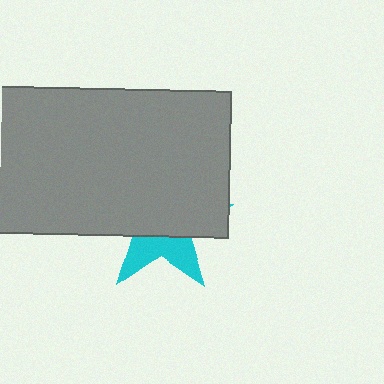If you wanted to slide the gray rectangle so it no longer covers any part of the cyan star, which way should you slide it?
Slide it up — that is the most direct way to separate the two shapes.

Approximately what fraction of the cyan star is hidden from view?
Roughly 65% of the cyan star is hidden behind the gray rectangle.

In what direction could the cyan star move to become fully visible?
The cyan star could move down. That would shift it out from behind the gray rectangle entirely.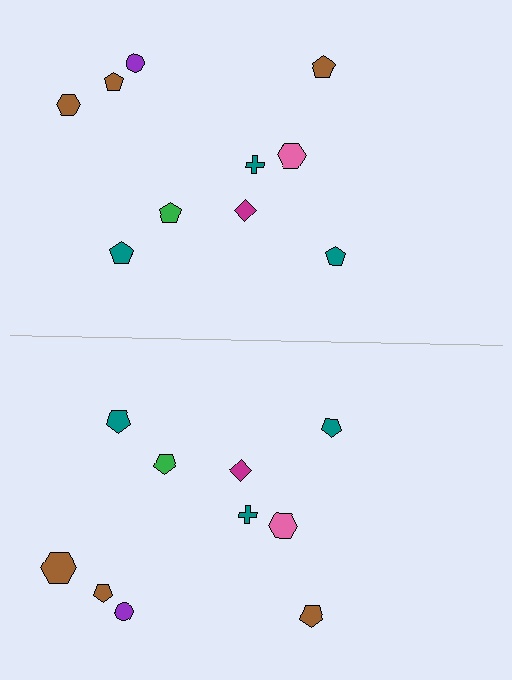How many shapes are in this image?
There are 20 shapes in this image.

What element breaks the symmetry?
The brown hexagon on the bottom side has a different size than its mirror counterpart.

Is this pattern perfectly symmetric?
No, the pattern is not perfectly symmetric. The brown hexagon on the bottom side has a different size than its mirror counterpart.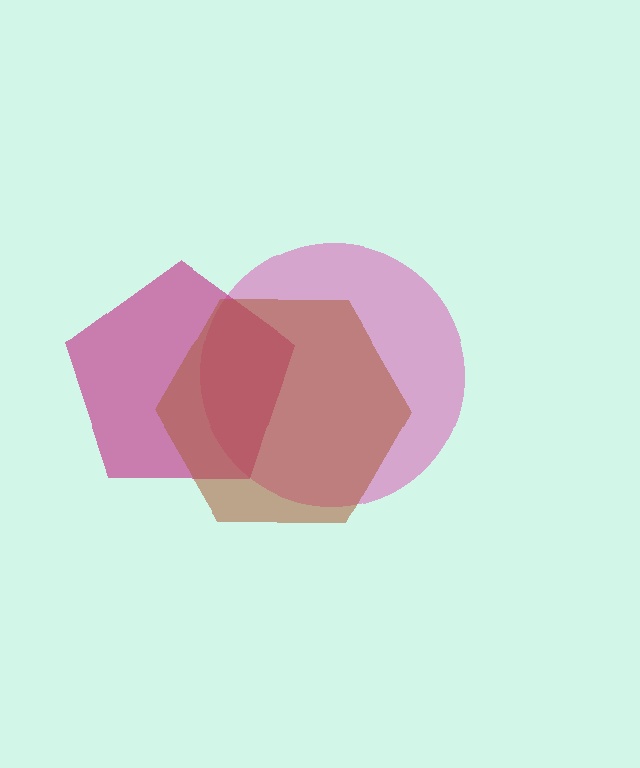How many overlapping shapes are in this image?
There are 3 overlapping shapes in the image.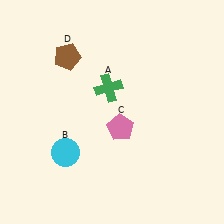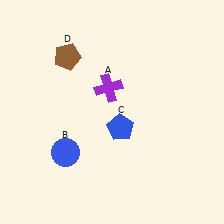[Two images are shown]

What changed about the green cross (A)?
In Image 1, A is green. In Image 2, it changed to purple.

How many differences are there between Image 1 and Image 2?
There are 3 differences between the two images.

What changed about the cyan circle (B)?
In Image 1, B is cyan. In Image 2, it changed to blue.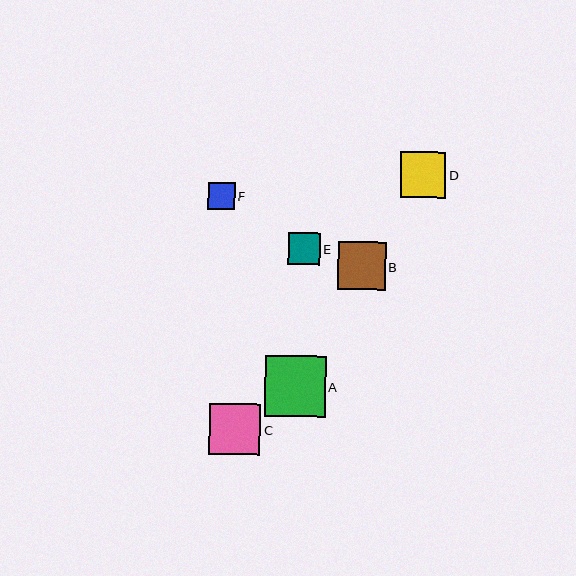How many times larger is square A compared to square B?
Square A is approximately 1.3 times the size of square B.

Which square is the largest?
Square A is the largest with a size of approximately 61 pixels.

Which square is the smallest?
Square F is the smallest with a size of approximately 27 pixels.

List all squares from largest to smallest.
From largest to smallest: A, C, B, D, E, F.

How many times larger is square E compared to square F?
Square E is approximately 1.2 times the size of square F.